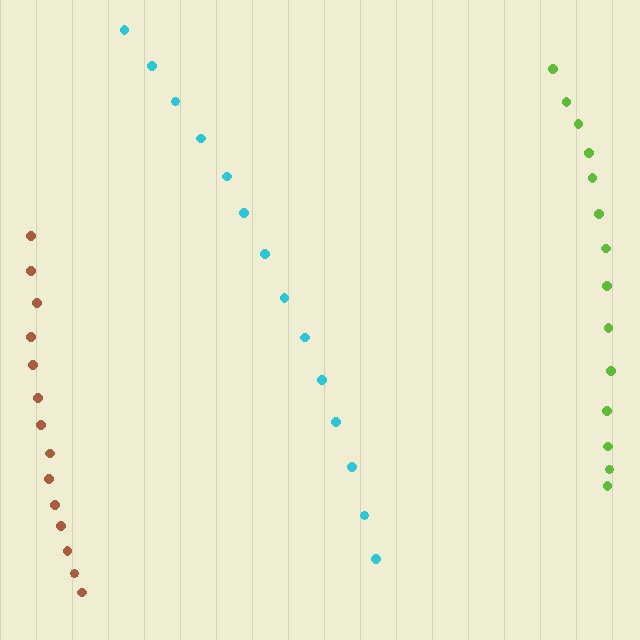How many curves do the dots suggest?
There are 3 distinct paths.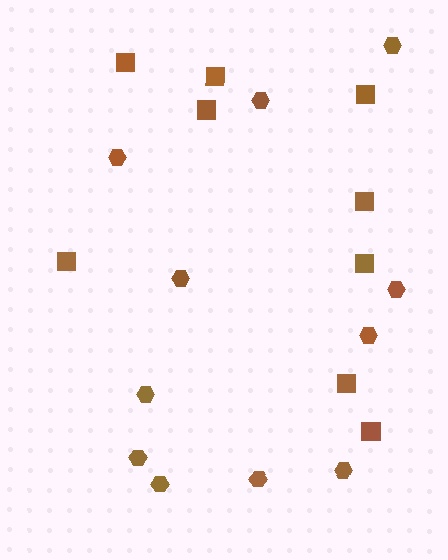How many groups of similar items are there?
There are 2 groups: one group of squares (9) and one group of hexagons (11).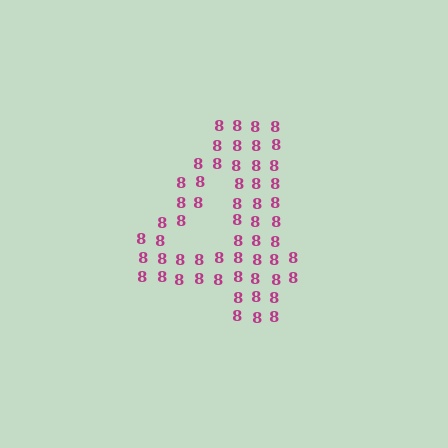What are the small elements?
The small elements are digit 8's.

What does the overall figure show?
The overall figure shows the digit 4.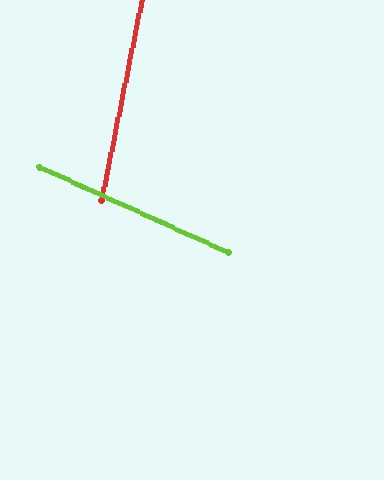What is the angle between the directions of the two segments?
Approximately 77 degrees.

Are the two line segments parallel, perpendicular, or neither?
Neither parallel nor perpendicular — they differ by about 77°.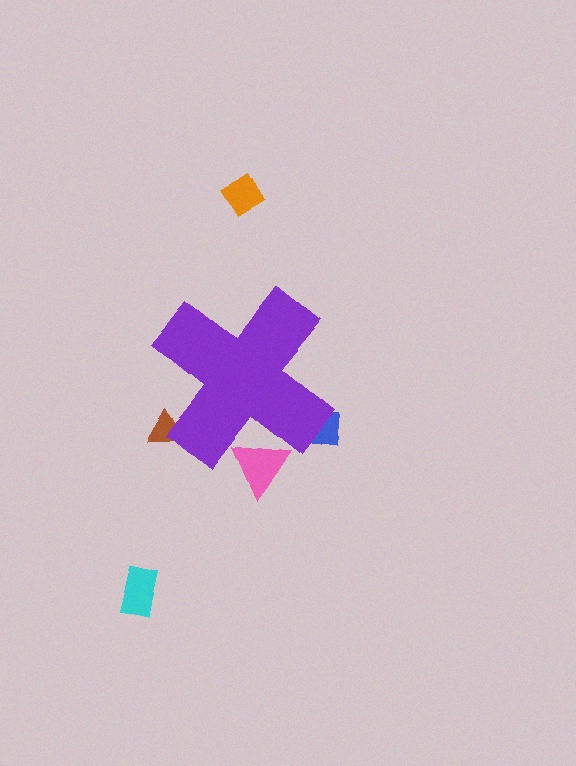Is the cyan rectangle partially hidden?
No, the cyan rectangle is fully visible.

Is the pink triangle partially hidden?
Yes, the pink triangle is partially hidden behind the purple cross.